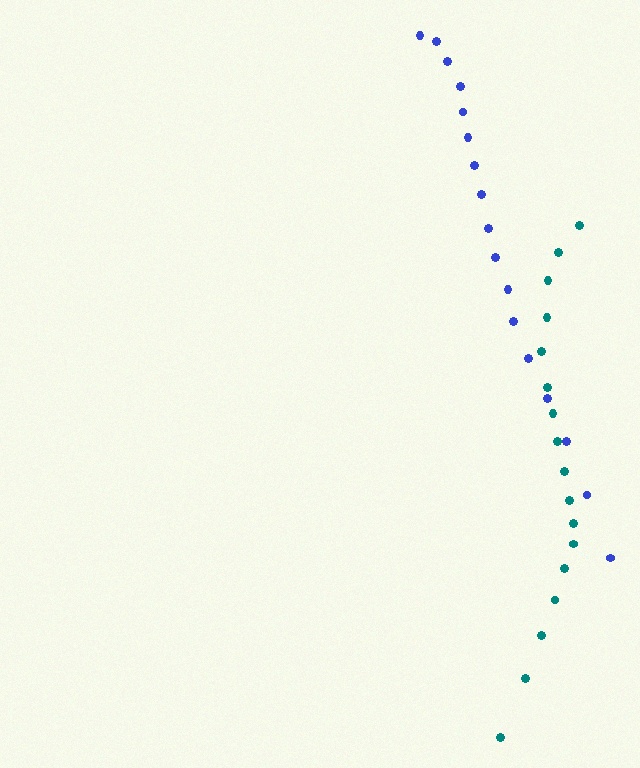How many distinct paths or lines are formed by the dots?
There are 2 distinct paths.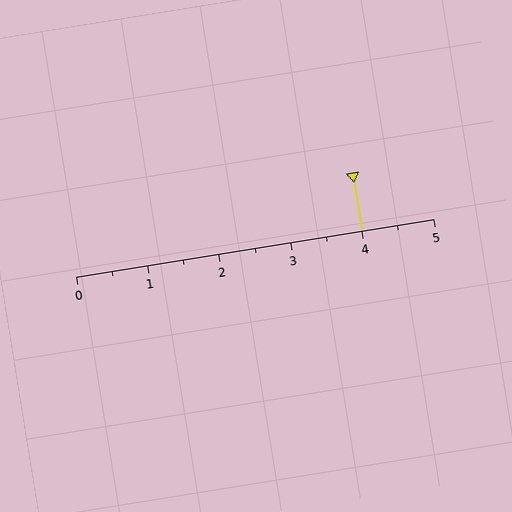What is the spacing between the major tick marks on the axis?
The major ticks are spaced 1 apart.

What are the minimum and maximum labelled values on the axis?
The axis runs from 0 to 5.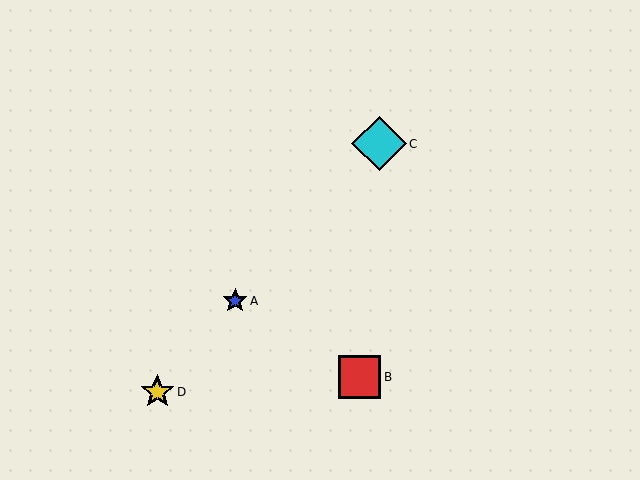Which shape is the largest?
The cyan diamond (labeled C) is the largest.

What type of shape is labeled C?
Shape C is a cyan diamond.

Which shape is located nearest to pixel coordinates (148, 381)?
The yellow star (labeled D) at (157, 392) is nearest to that location.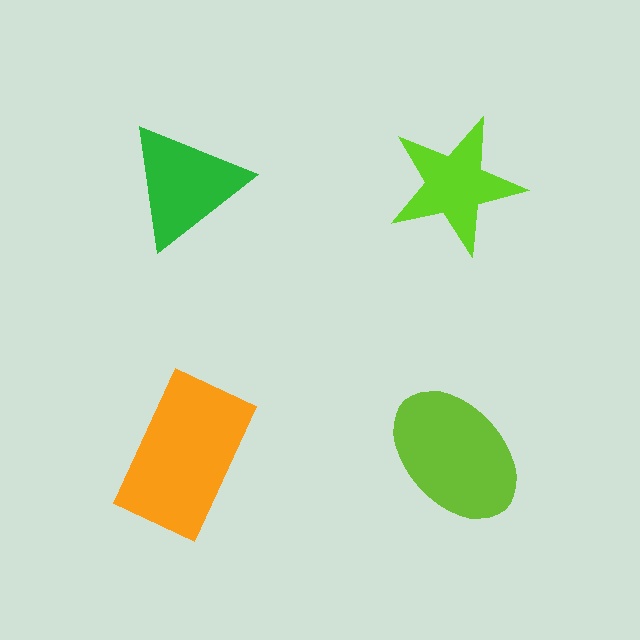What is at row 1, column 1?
A green triangle.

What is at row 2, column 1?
An orange rectangle.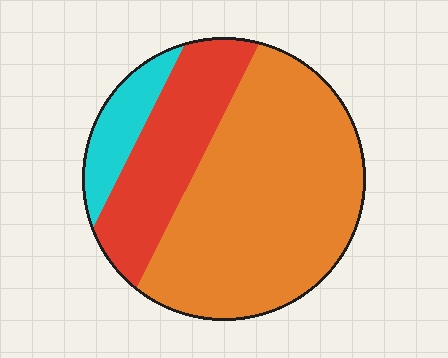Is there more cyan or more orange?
Orange.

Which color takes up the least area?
Cyan, at roughly 10%.